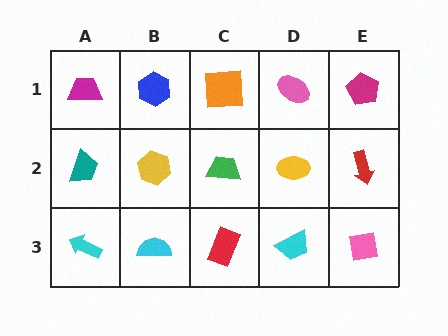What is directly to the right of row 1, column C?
A pink ellipse.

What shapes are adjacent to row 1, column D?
A yellow ellipse (row 2, column D), an orange square (row 1, column C), a magenta pentagon (row 1, column E).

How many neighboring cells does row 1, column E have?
2.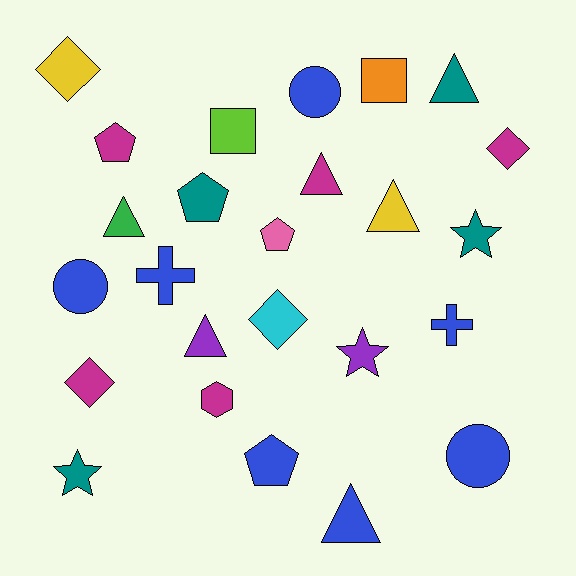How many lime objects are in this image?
There is 1 lime object.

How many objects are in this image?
There are 25 objects.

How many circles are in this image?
There are 3 circles.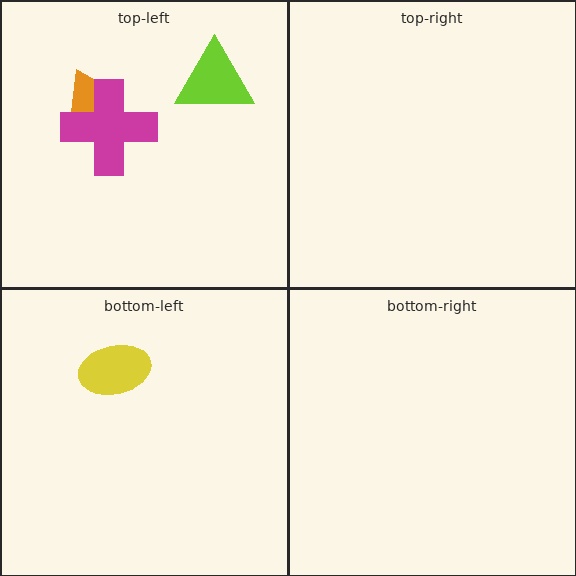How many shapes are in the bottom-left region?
1.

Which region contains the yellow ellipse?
The bottom-left region.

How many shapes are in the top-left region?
3.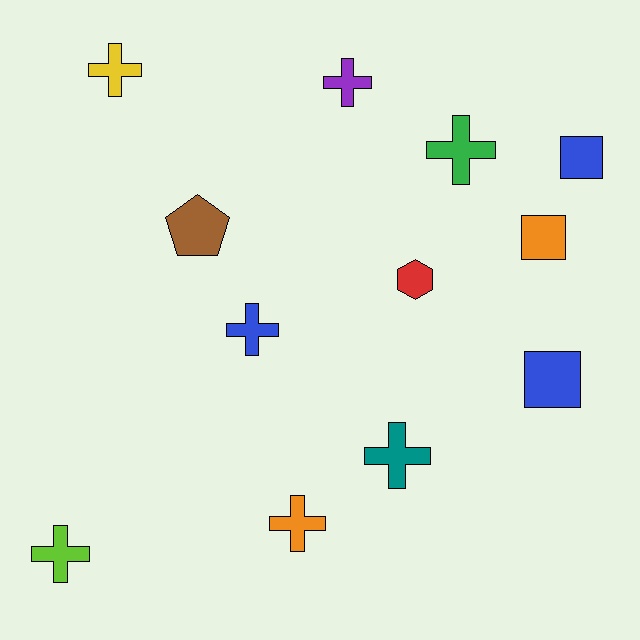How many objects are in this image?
There are 12 objects.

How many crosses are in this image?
There are 7 crosses.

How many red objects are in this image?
There is 1 red object.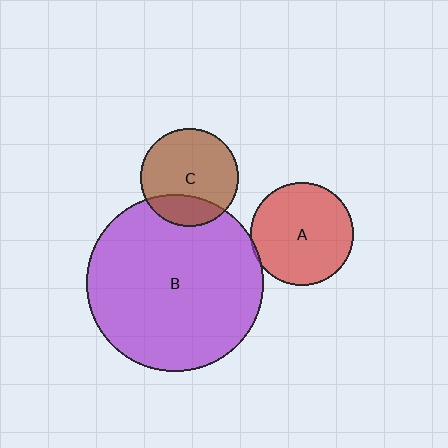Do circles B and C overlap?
Yes.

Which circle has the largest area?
Circle B (purple).